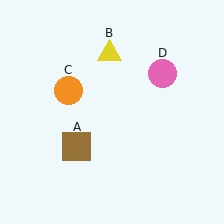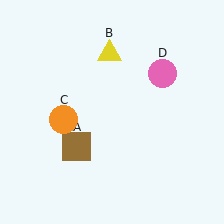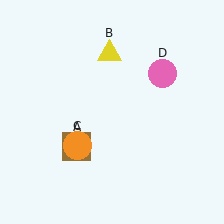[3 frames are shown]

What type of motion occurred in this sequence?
The orange circle (object C) rotated counterclockwise around the center of the scene.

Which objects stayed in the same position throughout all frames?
Brown square (object A) and yellow triangle (object B) and pink circle (object D) remained stationary.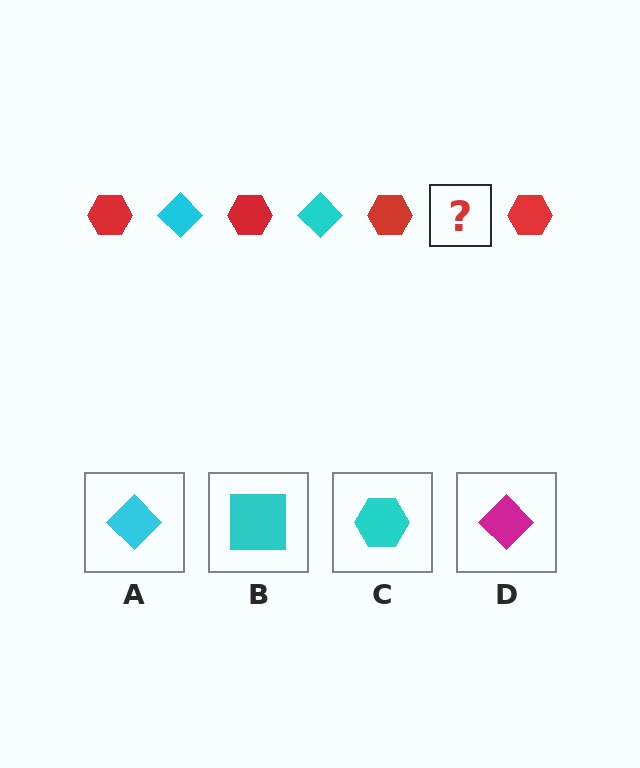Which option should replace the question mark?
Option A.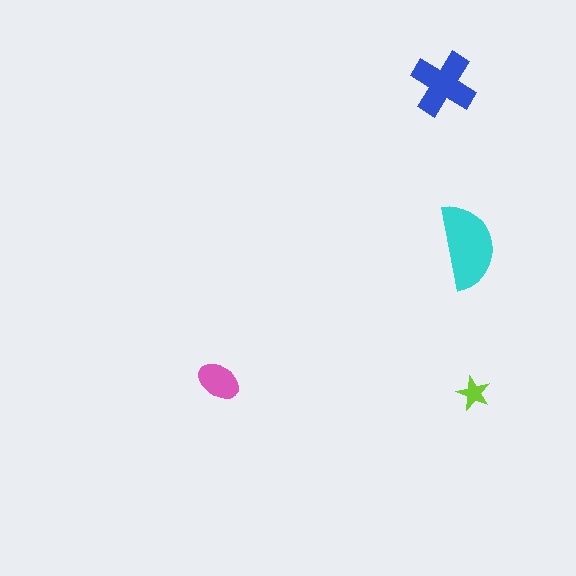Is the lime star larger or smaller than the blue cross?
Smaller.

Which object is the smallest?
The lime star.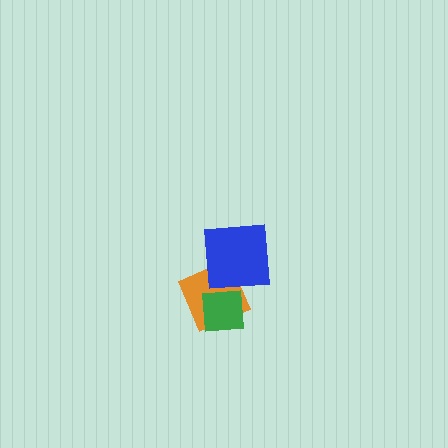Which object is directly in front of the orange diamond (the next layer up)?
The blue square is directly in front of the orange diamond.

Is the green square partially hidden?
No, no other shape covers it.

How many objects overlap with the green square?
2 objects overlap with the green square.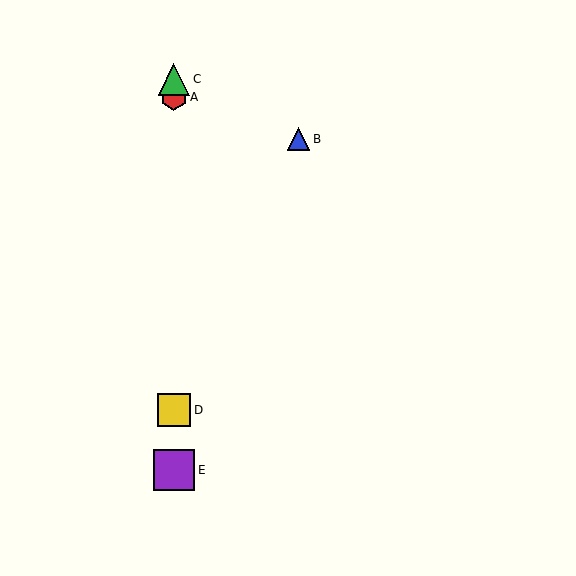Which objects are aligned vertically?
Objects A, C, D, E are aligned vertically.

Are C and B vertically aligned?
No, C is at x≈174 and B is at x≈299.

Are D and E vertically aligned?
Yes, both are at x≈174.